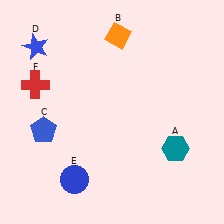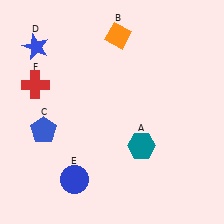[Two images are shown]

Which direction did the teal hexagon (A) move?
The teal hexagon (A) moved left.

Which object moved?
The teal hexagon (A) moved left.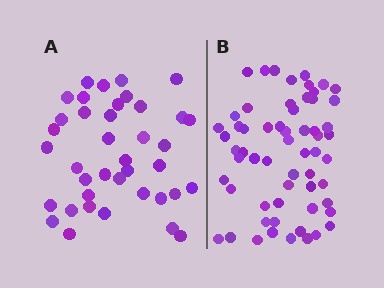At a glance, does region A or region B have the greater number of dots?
Region B (the right region) has more dots.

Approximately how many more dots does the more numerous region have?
Region B has approximately 20 more dots than region A.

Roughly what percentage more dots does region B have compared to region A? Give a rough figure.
About 55% more.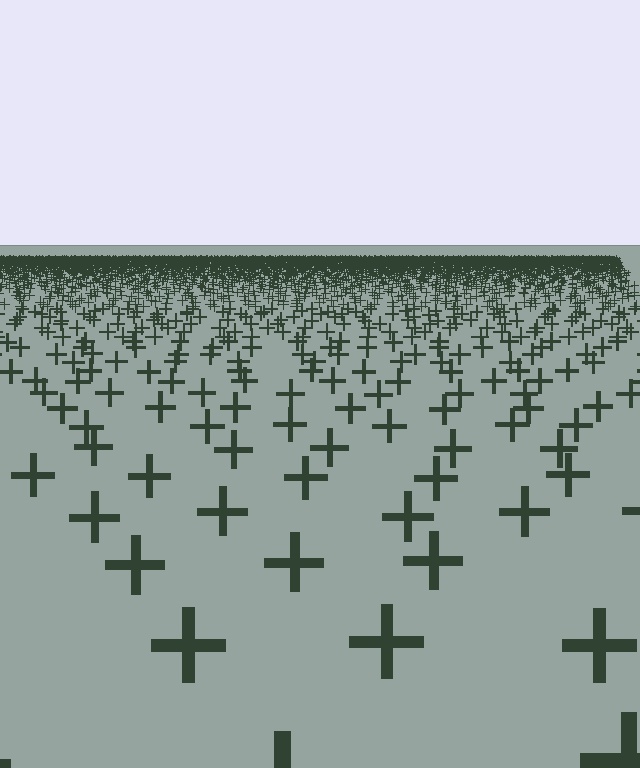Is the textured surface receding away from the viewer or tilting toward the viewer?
The surface is receding away from the viewer. Texture elements get smaller and denser toward the top.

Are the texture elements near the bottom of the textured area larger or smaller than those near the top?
Larger. Near the bottom, elements are closer to the viewer and appear at a bigger on-screen size.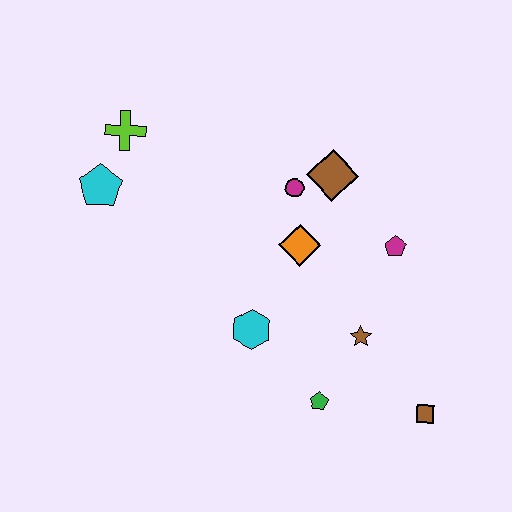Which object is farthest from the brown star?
The lime cross is farthest from the brown star.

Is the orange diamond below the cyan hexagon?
No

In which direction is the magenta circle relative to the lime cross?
The magenta circle is to the right of the lime cross.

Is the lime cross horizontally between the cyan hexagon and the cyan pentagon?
Yes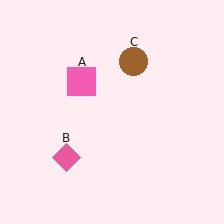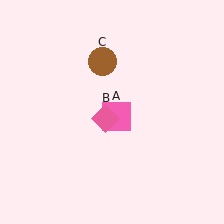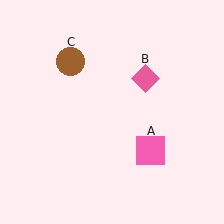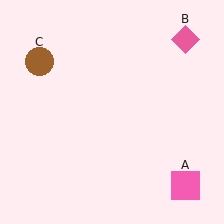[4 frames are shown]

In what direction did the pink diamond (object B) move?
The pink diamond (object B) moved up and to the right.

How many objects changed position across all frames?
3 objects changed position: pink square (object A), pink diamond (object B), brown circle (object C).